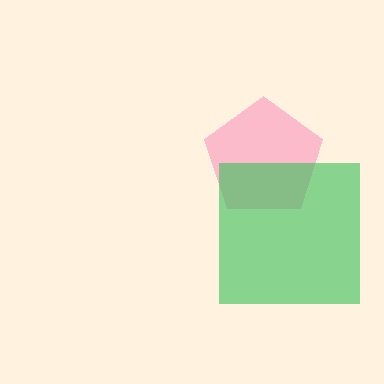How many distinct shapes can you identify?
There are 2 distinct shapes: a pink pentagon, a green square.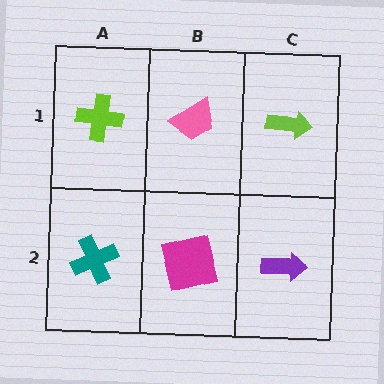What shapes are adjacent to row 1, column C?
A purple arrow (row 2, column C), a pink trapezoid (row 1, column B).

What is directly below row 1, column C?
A purple arrow.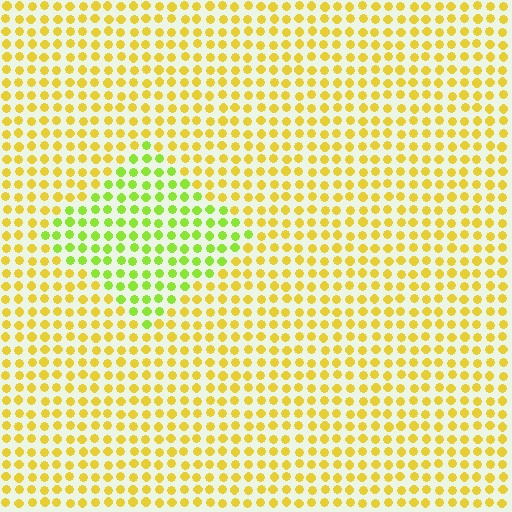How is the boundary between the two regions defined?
The boundary is defined purely by a slight shift in hue (about 39 degrees). Spacing, size, and orientation are identical on both sides.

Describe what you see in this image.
The image is filled with small yellow elements in a uniform arrangement. A diamond-shaped region is visible where the elements are tinted to a slightly different hue, forming a subtle color boundary.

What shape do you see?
I see a diamond.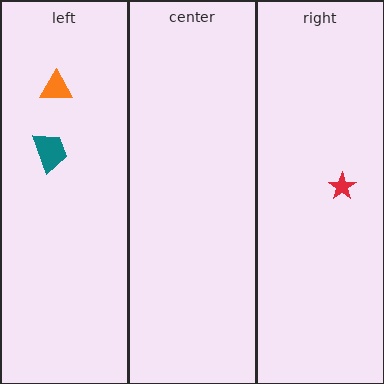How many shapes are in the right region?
1.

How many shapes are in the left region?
2.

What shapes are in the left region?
The orange triangle, the teal trapezoid.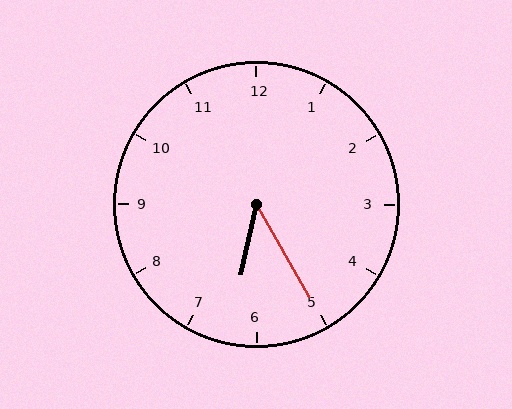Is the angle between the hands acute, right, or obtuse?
It is acute.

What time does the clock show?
6:25.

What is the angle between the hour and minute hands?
Approximately 42 degrees.